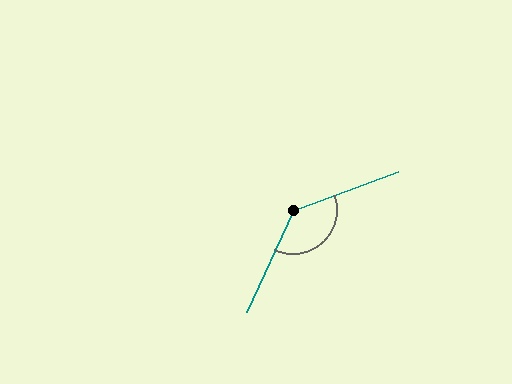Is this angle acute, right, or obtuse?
It is obtuse.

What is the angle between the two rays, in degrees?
Approximately 135 degrees.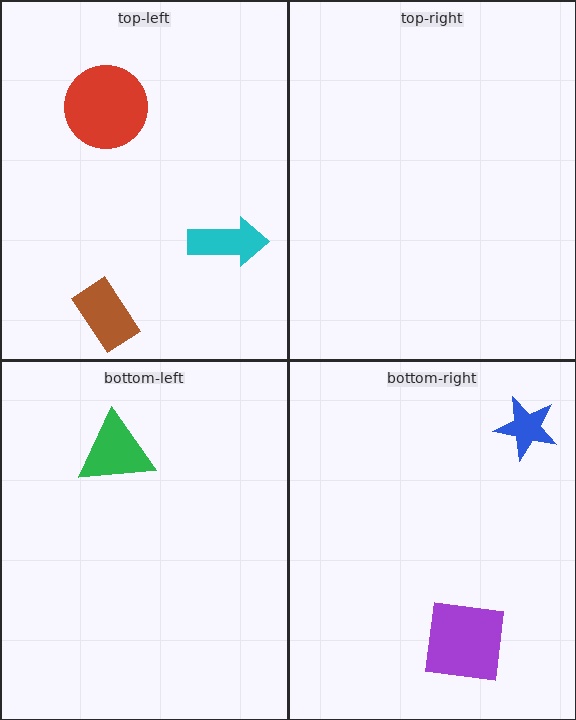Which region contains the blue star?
The bottom-right region.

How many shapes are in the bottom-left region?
1.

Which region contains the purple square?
The bottom-right region.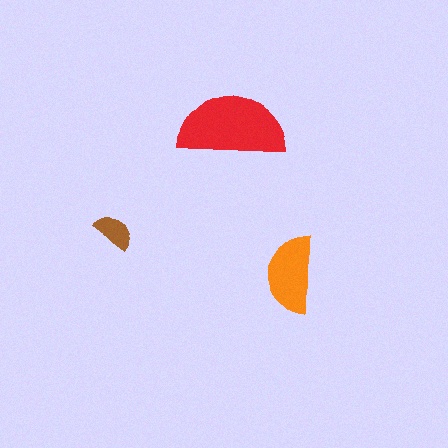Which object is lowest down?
The orange semicircle is bottommost.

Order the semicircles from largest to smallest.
the red one, the orange one, the brown one.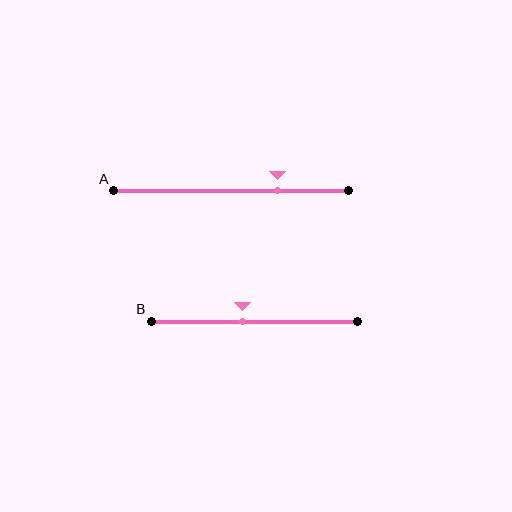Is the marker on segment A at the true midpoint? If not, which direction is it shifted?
No, the marker on segment A is shifted to the right by about 20% of the segment length.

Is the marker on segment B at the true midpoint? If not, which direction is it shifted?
No, the marker on segment B is shifted to the left by about 6% of the segment length.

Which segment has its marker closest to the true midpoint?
Segment B has its marker closest to the true midpoint.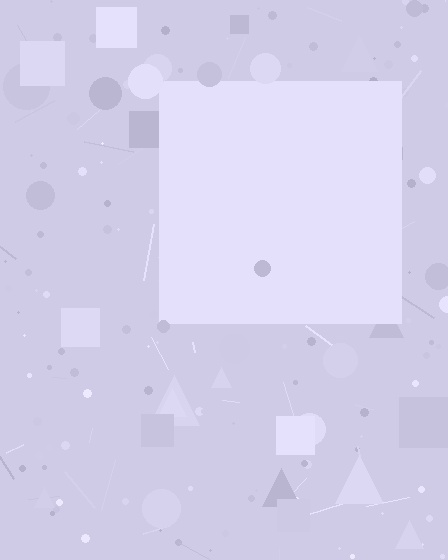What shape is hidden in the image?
A square is hidden in the image.